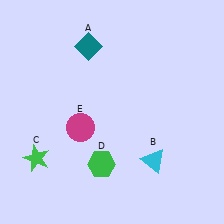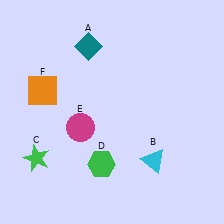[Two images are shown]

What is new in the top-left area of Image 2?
An orange square (F) was added in the top-left area of Image 2.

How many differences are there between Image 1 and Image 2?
There is 1 difference between the two images.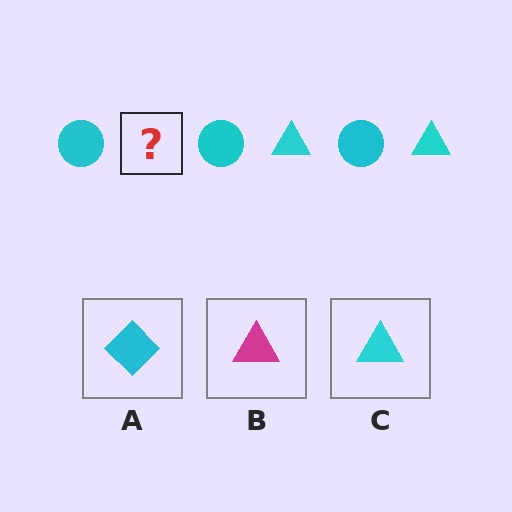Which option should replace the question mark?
Option C.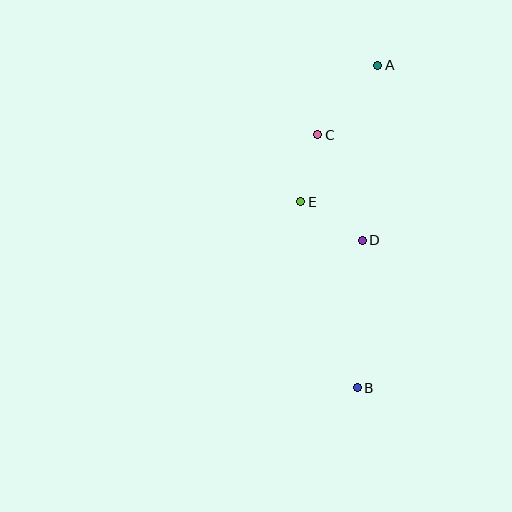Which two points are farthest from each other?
Points A and B are farthest from each other.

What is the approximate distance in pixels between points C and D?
The distance between C and D is approximately 115 pixels.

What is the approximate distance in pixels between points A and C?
The distance between A and C is approximately 92 pixels.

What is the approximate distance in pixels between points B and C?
The distance between B and C is approximately 256 pixels.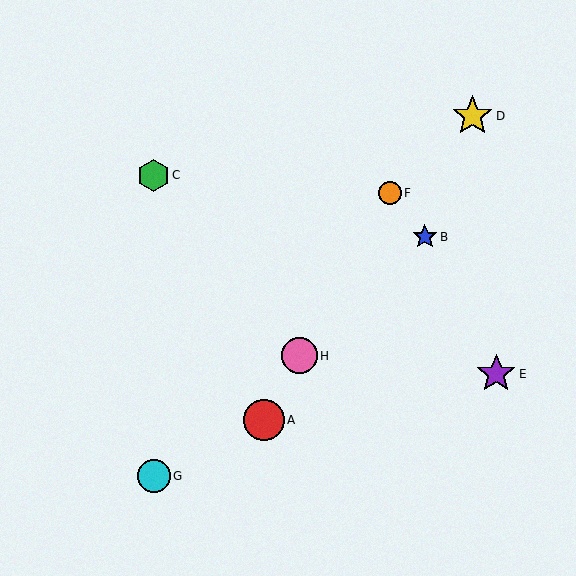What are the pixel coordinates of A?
Object A is at (264, 420).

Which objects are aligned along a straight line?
Objects A, F, H are aligned along a straight line.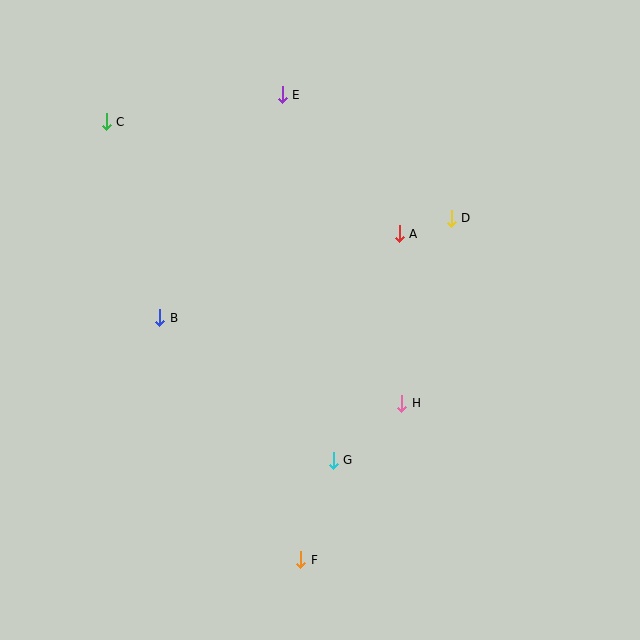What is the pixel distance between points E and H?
The distance between E and H is 331 pixels.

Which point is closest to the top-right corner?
Point D is closest to the top-right corner.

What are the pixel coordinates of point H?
Point H is at (402, 403).